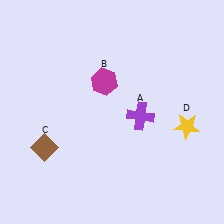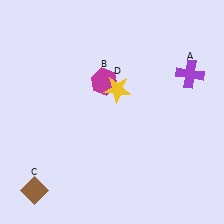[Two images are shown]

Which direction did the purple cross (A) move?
The purple cross (A) moved right.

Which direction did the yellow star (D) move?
The yellow star (D) moved left.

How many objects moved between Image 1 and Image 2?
3 objects moved between the two images.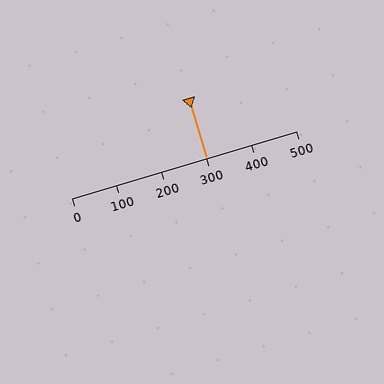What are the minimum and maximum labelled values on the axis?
The axis runs from 0 to 500.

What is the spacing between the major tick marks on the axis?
The major ticks are spaced 100 apart.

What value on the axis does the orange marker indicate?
The marker indicates approximately 300.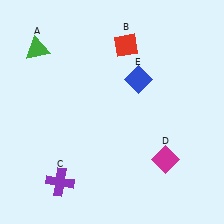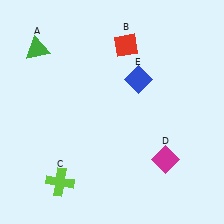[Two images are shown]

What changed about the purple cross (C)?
In Image 1, C is purple. In Image 2, it changed to lime.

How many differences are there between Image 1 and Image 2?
There is 1 difference between the two images.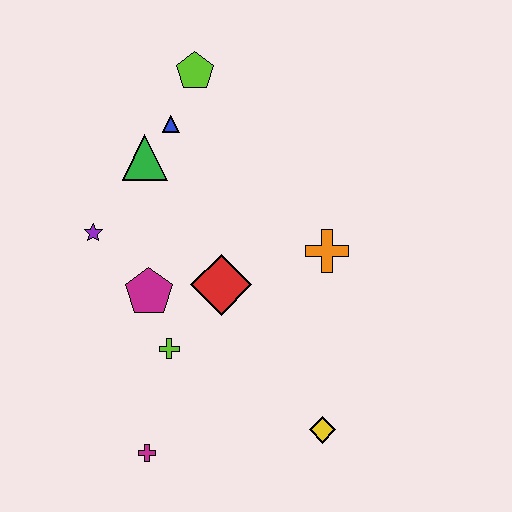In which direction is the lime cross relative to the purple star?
The lime cross is below the purple star.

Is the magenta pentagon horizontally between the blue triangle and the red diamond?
No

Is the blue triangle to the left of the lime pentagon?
Yes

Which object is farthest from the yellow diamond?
The lime pentagon is farthest from the yellow diamond.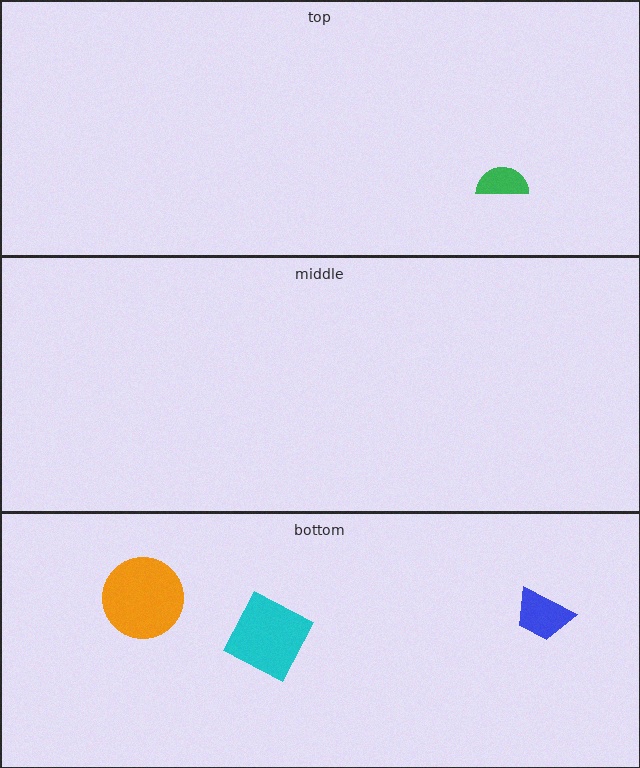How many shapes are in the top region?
1.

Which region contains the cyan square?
The bottom region.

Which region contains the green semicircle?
The top region.